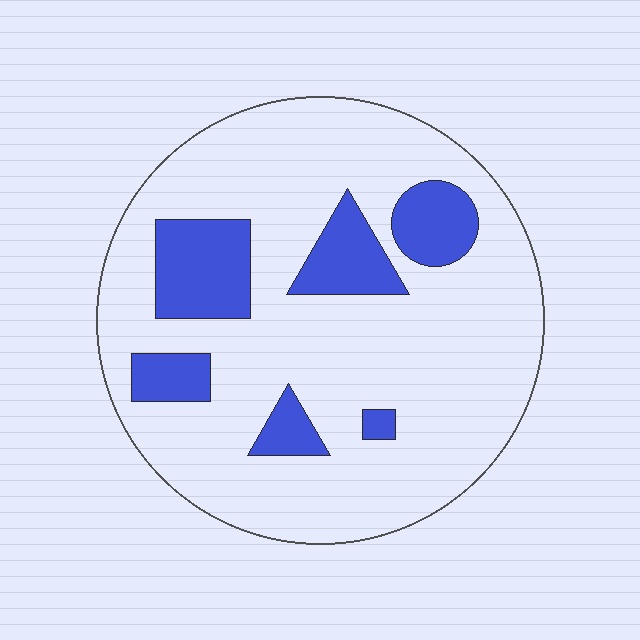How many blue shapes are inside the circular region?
6.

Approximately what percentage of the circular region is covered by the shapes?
Approximately 20%.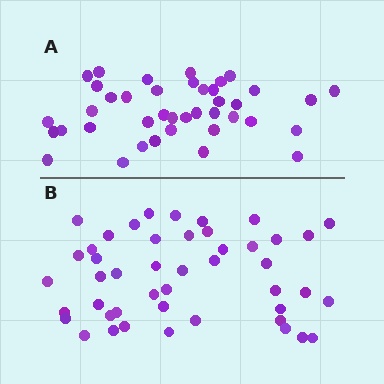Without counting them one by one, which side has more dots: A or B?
Region B (the bottom region) has more dots.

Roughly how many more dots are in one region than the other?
Region B has about 6 more dots than region A.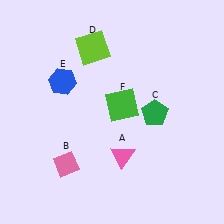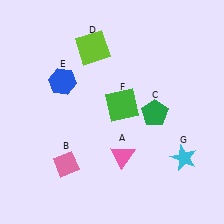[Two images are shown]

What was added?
A cyan star (G) was added in Image 2.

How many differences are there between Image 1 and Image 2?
There is 1 difference between the two images.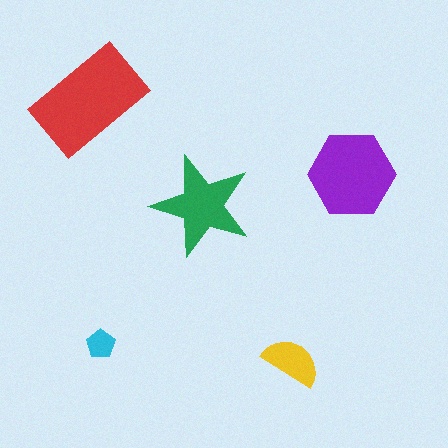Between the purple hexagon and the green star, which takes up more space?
The purple hexagon.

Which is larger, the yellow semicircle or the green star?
The green star.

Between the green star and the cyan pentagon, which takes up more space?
The green star.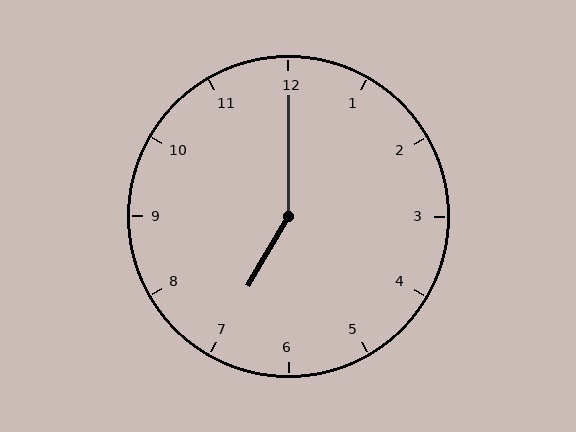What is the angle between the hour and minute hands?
Approximately 150 degrees.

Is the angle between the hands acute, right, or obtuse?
It is obtuse.